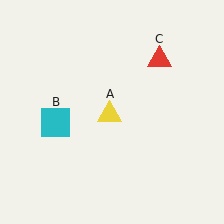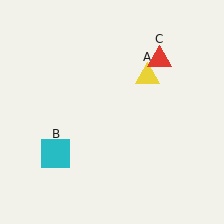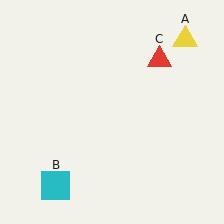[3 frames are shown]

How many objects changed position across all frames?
2 objects changed position: yellow triangle (object A), cyan square (object B).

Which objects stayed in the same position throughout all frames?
Red triangle (object C) remained stationary.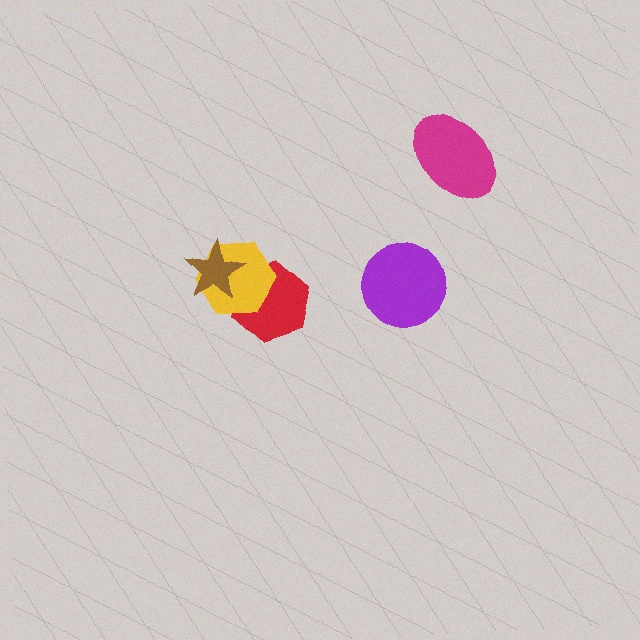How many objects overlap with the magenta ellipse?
0 objects overlap with the magenta ellipse.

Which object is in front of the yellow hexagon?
The brown star is in front of the yellow hexagon.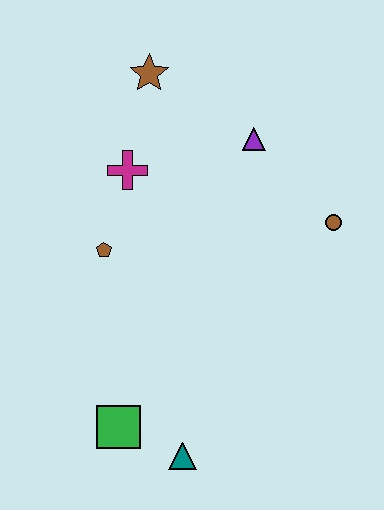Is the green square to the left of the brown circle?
Yes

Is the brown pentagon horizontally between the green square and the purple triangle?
No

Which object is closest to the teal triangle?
The green square is closest to the teal triangle.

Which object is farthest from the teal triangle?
The brown star is farthest from the teal triangle.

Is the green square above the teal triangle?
Yes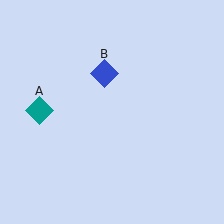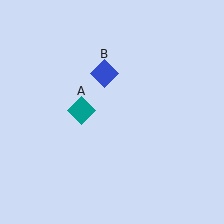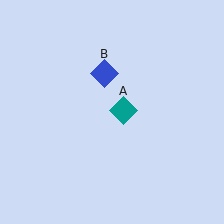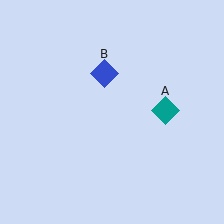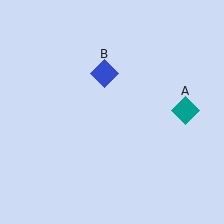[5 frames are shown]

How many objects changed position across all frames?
1 object changed position: teal diamond (object A).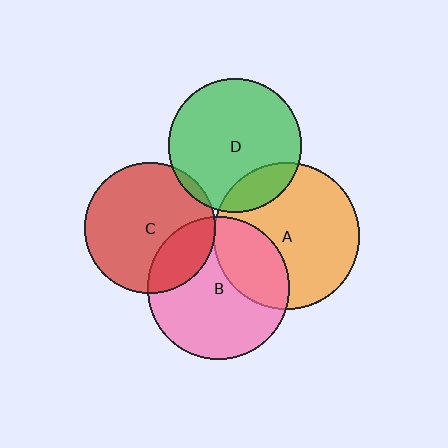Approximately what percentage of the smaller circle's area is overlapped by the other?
Approximately 15%.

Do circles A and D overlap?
Yes.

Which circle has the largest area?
Circle A (orange).